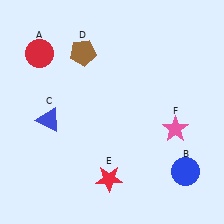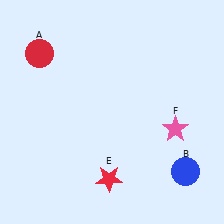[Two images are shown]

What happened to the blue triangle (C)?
The blue triangle (C) was removed in Image 2. It was in the bottom-left area of Image 1.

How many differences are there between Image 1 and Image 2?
There are 2 differences between the two images.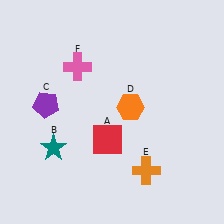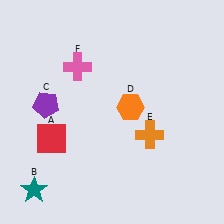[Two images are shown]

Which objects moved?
The objects that moved are: the red square (A), the teal star (B), the orange cross (E).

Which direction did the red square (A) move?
The red square (A) moved left.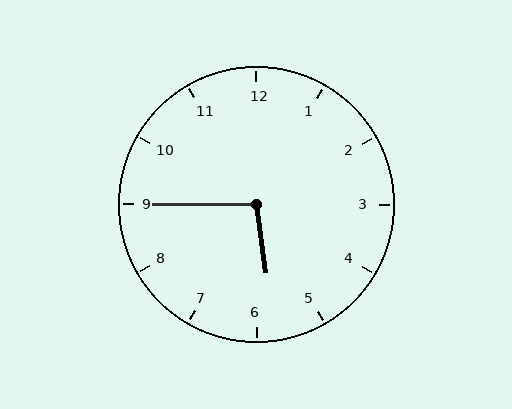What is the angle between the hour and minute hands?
Approximately 98 degrees.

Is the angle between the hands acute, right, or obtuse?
It is obtuse.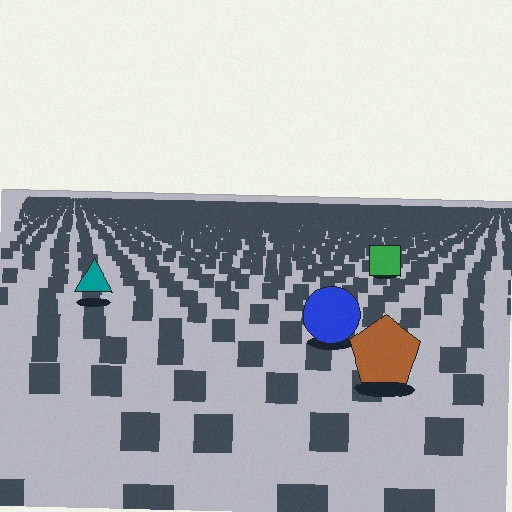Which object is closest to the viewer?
The brown pentagon is closest. The texture marks near it are larger and more spread out.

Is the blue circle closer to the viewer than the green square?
Yes. The blue circle is closer — you can tell from the texture gradient: the ground texture is coarser near it.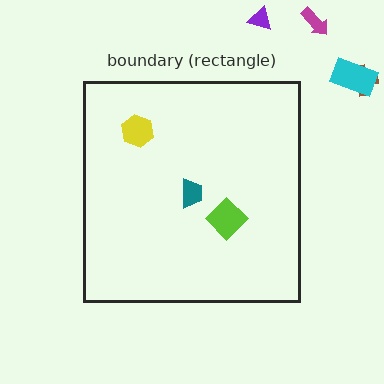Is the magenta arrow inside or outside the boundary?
Outside.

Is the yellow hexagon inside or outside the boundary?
Inside.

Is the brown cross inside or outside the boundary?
Outside.